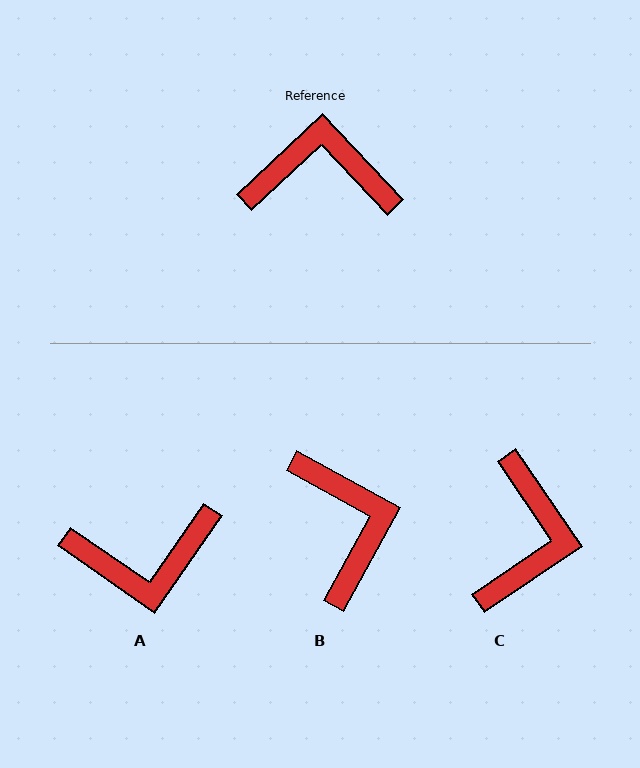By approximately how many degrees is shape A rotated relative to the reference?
Approximately 168 degrees clockwise.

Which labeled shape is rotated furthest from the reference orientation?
A, about 168 degrees away.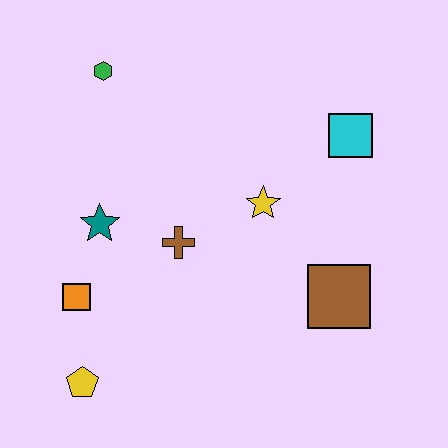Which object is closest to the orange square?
The teal star is closest to the orange square.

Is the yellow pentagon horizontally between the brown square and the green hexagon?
No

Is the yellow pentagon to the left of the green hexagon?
Yes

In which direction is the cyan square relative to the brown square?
The cyan square is above the brown square.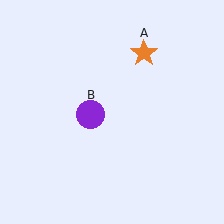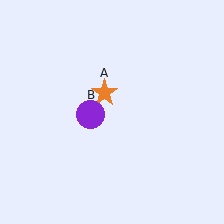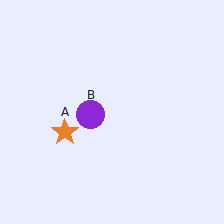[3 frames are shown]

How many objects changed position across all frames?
1 object changed position: orange star (object A).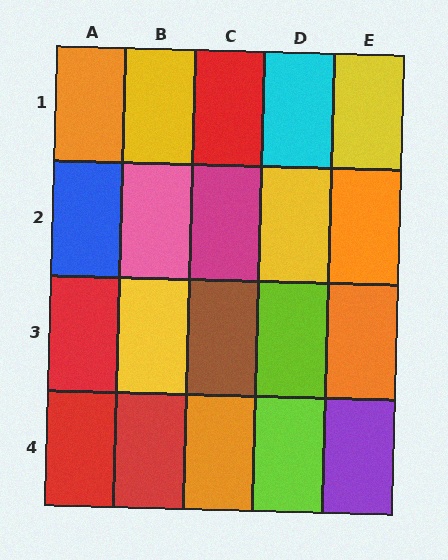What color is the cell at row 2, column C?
Magenta.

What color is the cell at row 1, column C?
Red.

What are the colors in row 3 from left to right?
Red, yellow, brown, lime, orange.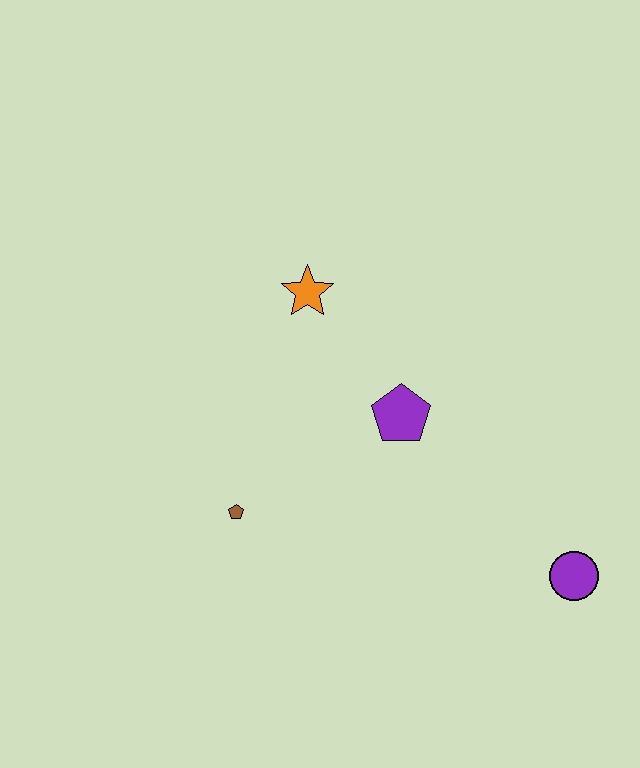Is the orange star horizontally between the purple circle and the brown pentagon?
Yes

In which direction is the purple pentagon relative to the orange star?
The purple pentagon is below the orange star.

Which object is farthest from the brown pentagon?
The purple circle is farthest from the brown pentagon.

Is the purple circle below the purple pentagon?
Yes